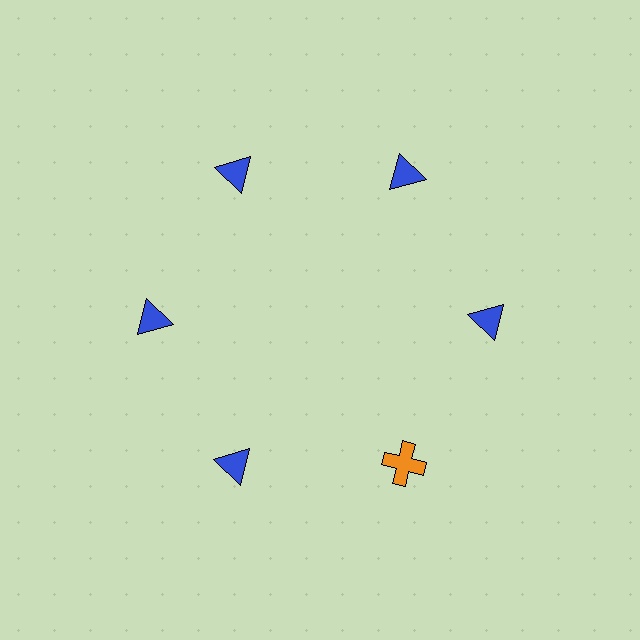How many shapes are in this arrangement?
There are 6 shapes arranged in a ring pattern.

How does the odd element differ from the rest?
It differs in both color (orange instead of blue) and shape (cross instead of triangle).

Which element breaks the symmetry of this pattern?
The orange cross at roughly the 5 o'clock position breaks the symmetry. All other shapes are blue triangles.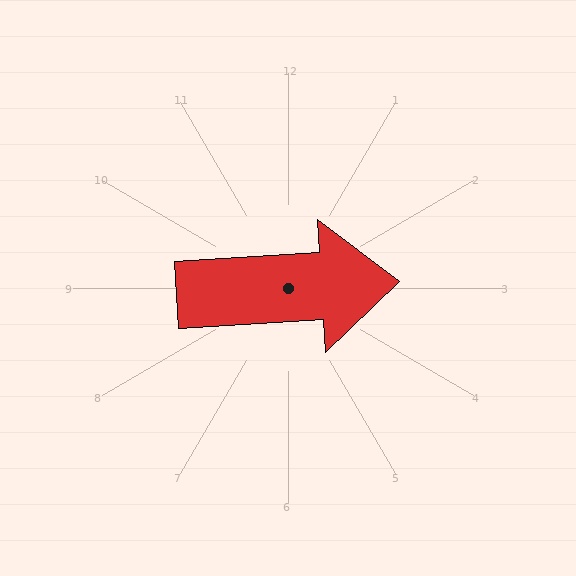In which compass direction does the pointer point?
East.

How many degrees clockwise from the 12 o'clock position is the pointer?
Approximately 87 degrees.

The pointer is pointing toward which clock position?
Roughly 3 o'clock.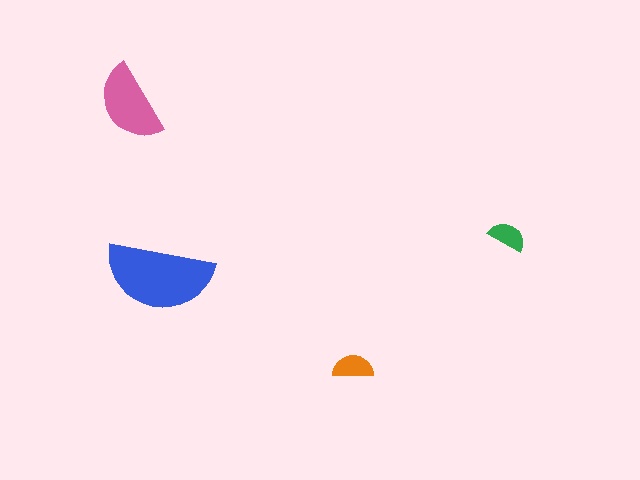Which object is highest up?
The pink semicircle is topmost.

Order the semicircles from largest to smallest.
the blue one, the pink one, the orange one, the green one.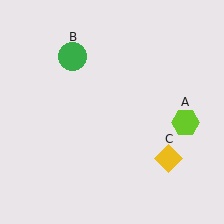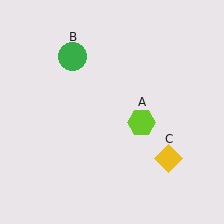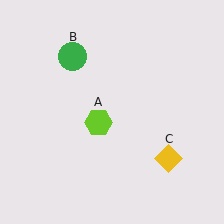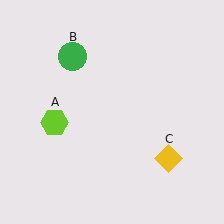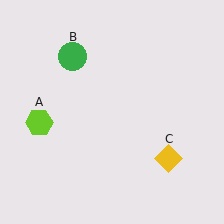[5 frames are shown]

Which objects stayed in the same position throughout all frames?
Green circle (object B) and yellow diamond (object C) remained stationary.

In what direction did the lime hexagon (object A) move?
The lime hexagon (object A) moved left.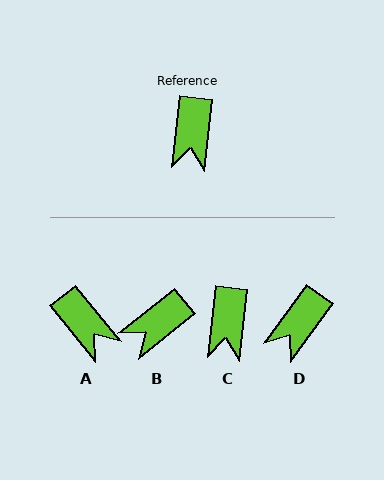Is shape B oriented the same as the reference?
No, it is off by about 45 degrees.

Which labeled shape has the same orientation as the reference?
C.